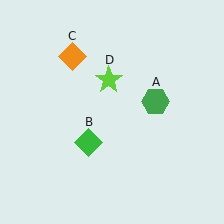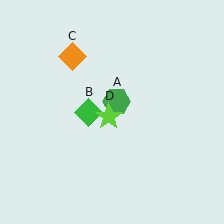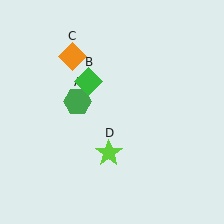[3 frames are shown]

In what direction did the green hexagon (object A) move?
The green hexagon (object A) moved left.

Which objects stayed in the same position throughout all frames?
Orange diamond (object C) remained stationary.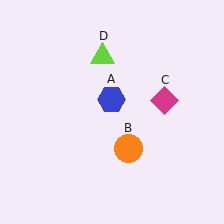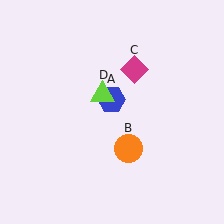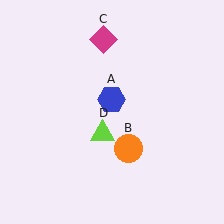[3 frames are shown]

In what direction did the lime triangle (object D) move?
The lime triangle (object D) moved down.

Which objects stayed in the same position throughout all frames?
Blue hexagon (object A) and orange circle (object B) remained stationary.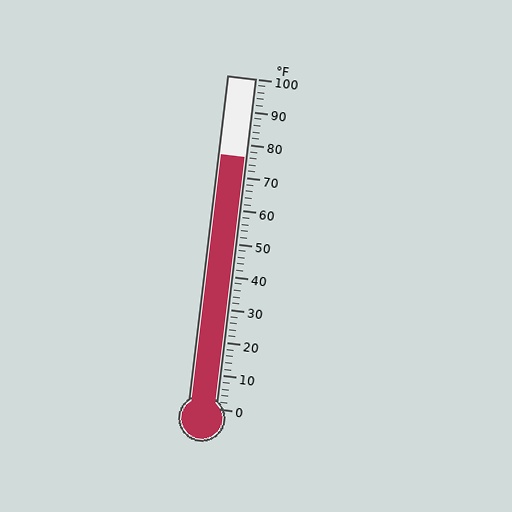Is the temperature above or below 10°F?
The temperature is above 10°F.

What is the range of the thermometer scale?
The thermometer scale ranges from 0°F to 100°F.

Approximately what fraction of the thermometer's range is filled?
The thermometer is filled to approximately 75% of its range.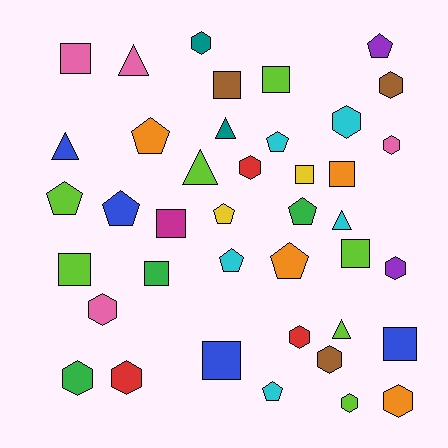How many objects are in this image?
There are 40 objects.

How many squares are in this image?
There are 11 squares.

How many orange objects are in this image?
There are 4 orange objects.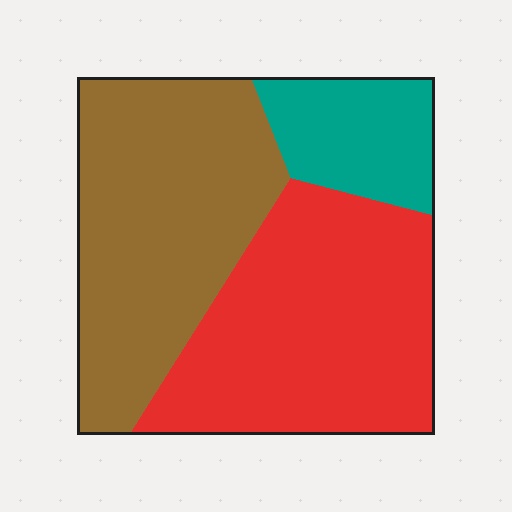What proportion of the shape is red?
Red takes up about two fifths (2/5) of the shape.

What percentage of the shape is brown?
Brown takes up about two fifths (2/5) of the shape.